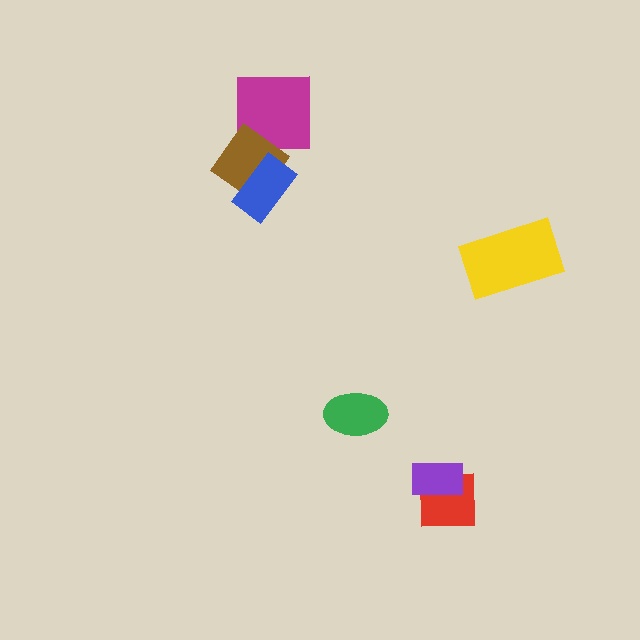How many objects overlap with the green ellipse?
0 objects overlap with the green ellipse.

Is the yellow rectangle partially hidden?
No, no other shape covers it.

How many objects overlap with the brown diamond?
2 objects overlap with the brown diamond.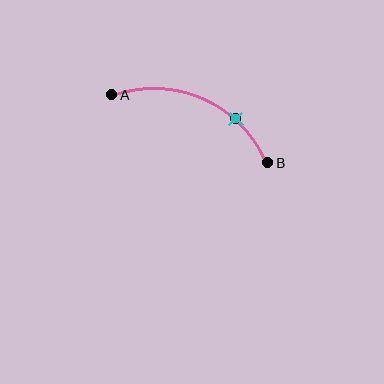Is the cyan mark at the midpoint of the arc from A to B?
No. The cyan mark lies on the arc but is closer to endpoint B. The arc midpoint would be at the point on the curve equidistant along the arc from both A and B.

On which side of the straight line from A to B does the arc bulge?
The arc bulges above the straight line connecting A and B.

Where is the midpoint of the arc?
The arc midpoint is the point on the curve farthest from the straight line joining A and B. It sits above that line.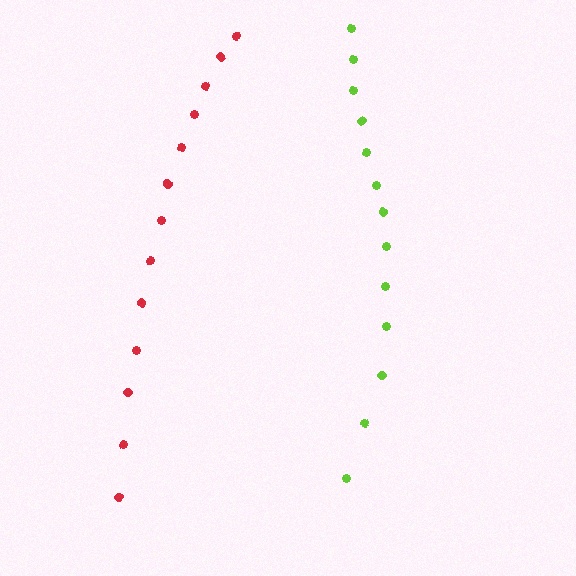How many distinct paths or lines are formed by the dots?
There are 2 distinct paths.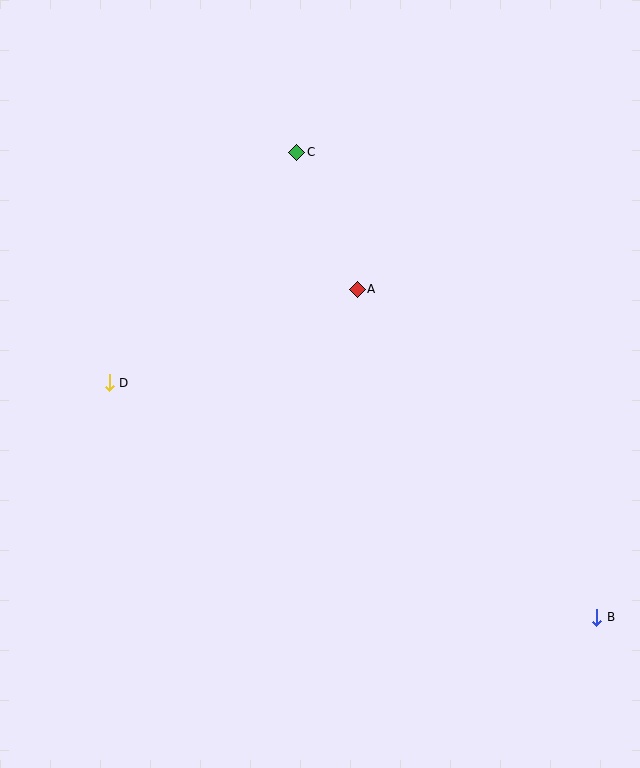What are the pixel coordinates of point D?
Point D is at (109, 383).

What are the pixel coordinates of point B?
Point B is at (597, 617).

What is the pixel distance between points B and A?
The distance between B and A is 406 pixels.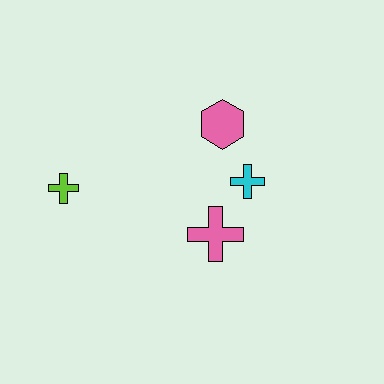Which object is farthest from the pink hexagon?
The lime cross is farthest from the pink hexagon.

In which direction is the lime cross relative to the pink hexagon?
The lime cross is to the left of the pink hexagon.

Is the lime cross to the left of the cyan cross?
Yes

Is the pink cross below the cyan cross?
Yes